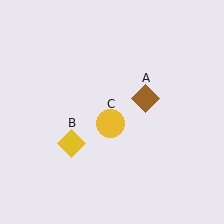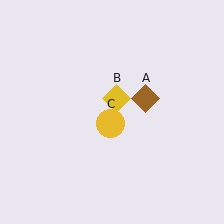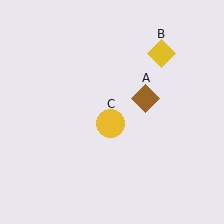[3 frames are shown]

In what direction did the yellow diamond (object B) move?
The yellow diamond (object B) moved up and to the right.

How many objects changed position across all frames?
1 object changed position: yellow diamond (object B).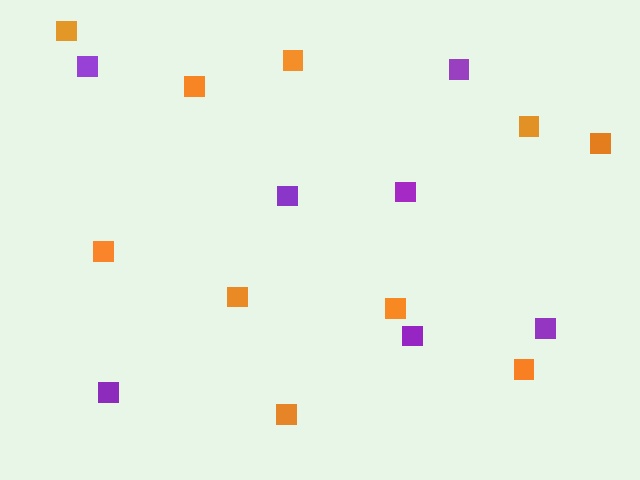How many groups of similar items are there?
There are 2 groups: one group of orange squares (10) and one group of purple squares (7).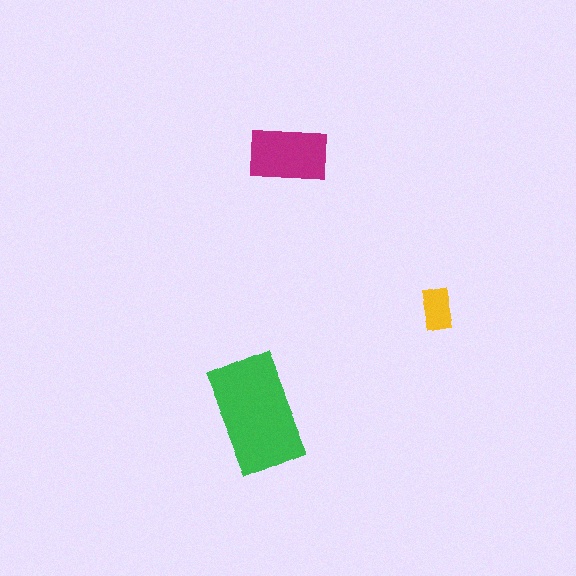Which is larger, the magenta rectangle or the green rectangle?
The green one.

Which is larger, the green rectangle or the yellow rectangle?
The green one.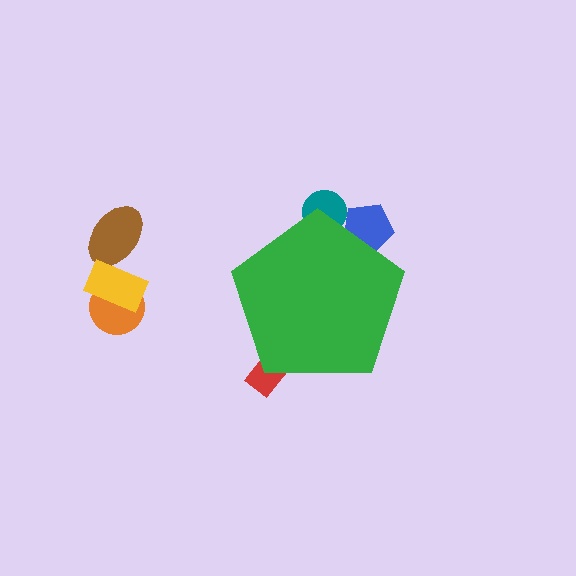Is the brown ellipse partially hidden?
No, the brown ellipse is fully visible.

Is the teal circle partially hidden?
Yes, the teal circle is partially hidden behind the green pentagon.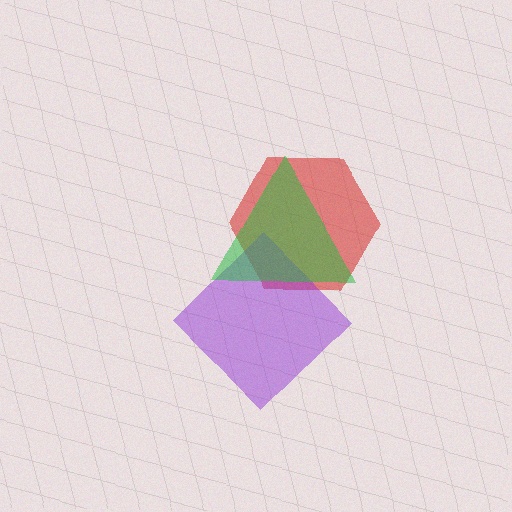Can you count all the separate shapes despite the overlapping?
Yes, there are 3 separate shapes.